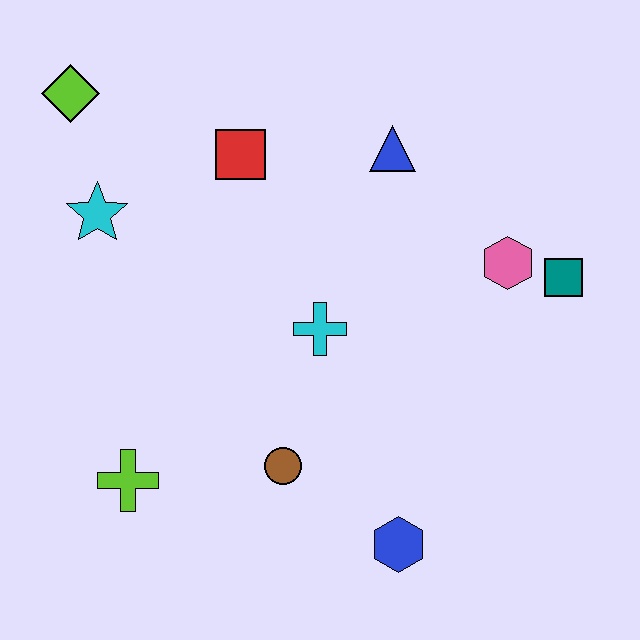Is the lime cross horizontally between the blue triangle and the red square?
No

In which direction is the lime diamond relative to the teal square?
The lime diamond is to the left of the teal square.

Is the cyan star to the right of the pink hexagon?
No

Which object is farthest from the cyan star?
The teal square is farthest from the cyan star.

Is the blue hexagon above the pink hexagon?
No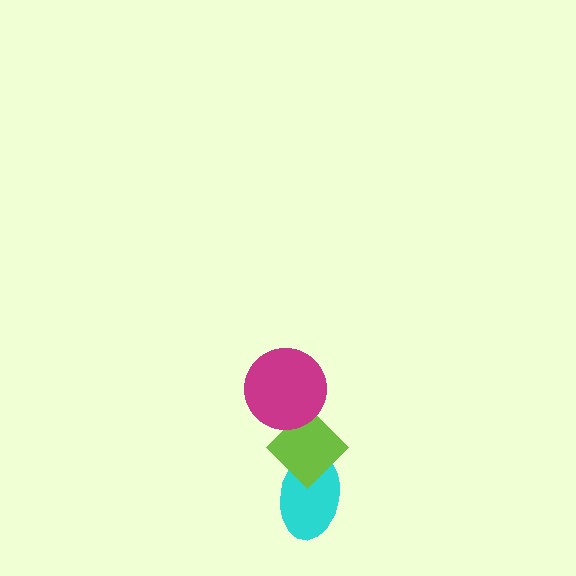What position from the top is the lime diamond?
The lime diamond is 2nd from the top.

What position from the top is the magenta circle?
The magenta circle is 1st from the top.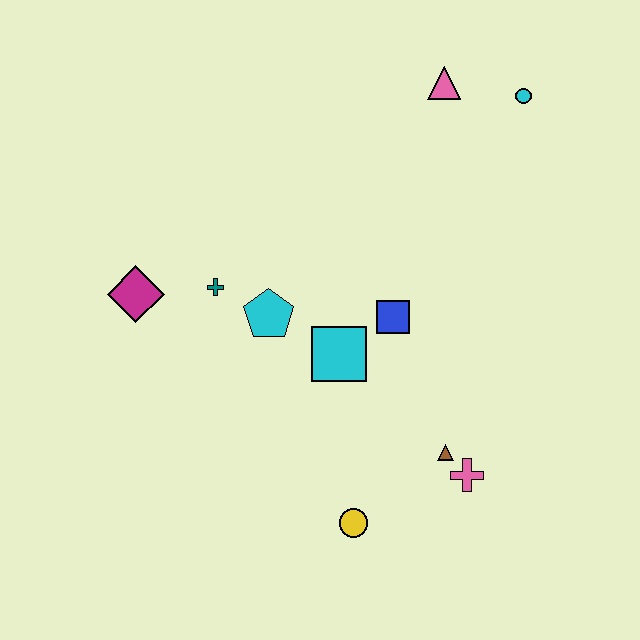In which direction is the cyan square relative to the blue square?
The cyan square is to the left of the blue square.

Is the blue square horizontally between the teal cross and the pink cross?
Yes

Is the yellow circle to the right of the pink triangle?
No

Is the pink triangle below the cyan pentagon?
No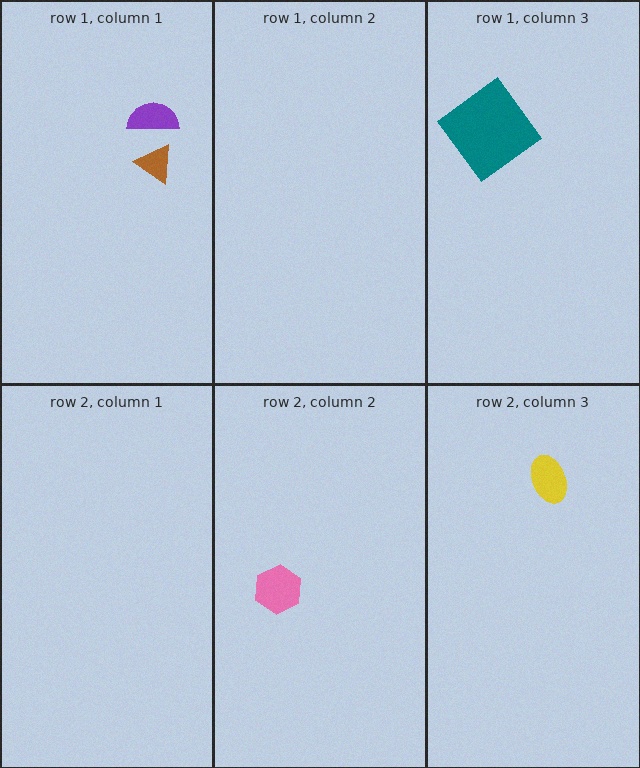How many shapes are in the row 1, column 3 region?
1.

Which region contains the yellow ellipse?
The row 2, column 3 region.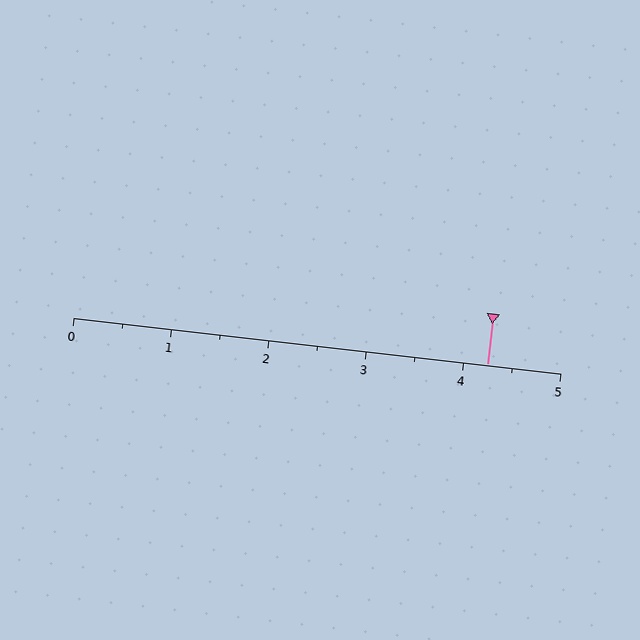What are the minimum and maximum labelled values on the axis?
The axis runs from 0 to 5.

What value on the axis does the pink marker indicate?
The marker indicates approximately 4.2.